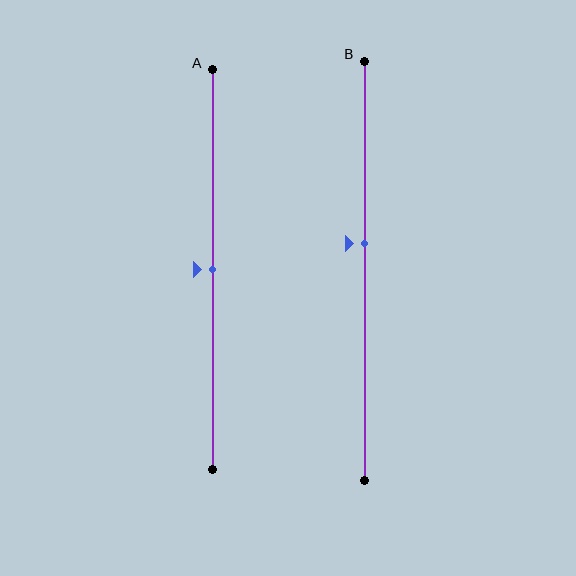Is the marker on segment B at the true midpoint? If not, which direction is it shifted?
No, the marker on segment B is shifted upward by about 6% of the segment length.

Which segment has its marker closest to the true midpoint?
Segment A has its marker closest to the true midpoint.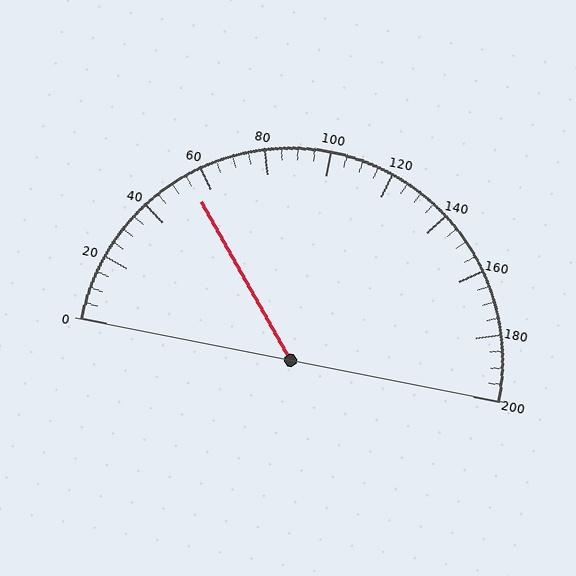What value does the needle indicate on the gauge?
The needle indicates approximately 55.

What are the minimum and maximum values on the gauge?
The gauge ranges from 0 to 200.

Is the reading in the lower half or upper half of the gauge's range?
The reading is in the lower half of the range (0 to 200).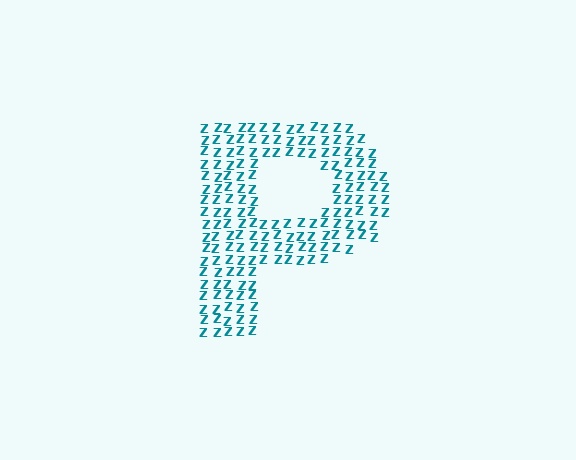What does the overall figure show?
The overall figure shows the letter P.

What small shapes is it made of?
It is made of small letter Z's.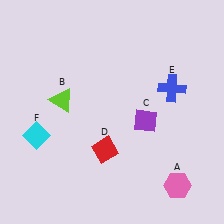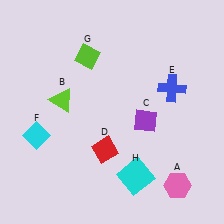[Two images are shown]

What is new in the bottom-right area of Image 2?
A cyan square (H) was added in the bottom-right area of Image 2.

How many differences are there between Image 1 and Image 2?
There are 2 differences between the two images.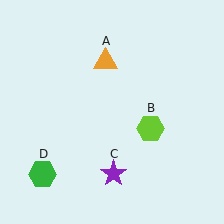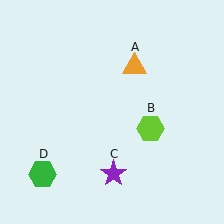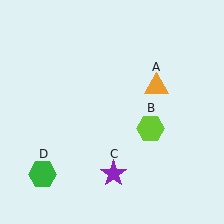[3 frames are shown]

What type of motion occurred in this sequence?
The orange triangle (object A) rotated clockwise around the center of the scene.